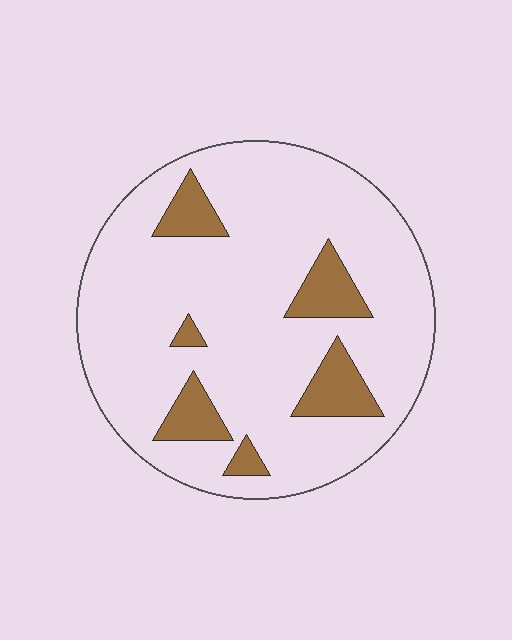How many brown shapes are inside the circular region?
6.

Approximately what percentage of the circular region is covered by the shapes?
Approximately 15%.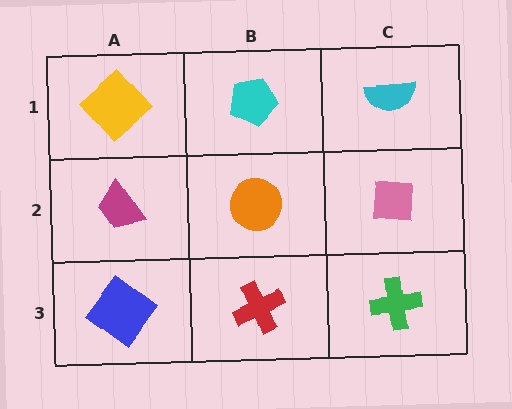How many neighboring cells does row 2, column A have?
3.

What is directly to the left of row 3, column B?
A blue diamond.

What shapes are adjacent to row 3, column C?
A pink square (row 2, column C), a red cross (row 3, column B).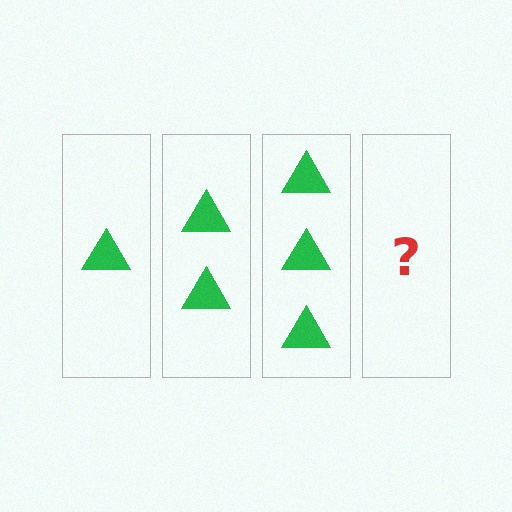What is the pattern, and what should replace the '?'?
The pattern is that each step adds one more triangle. The '?' should be 4 triangles.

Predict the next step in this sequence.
The next step is 4 triangles.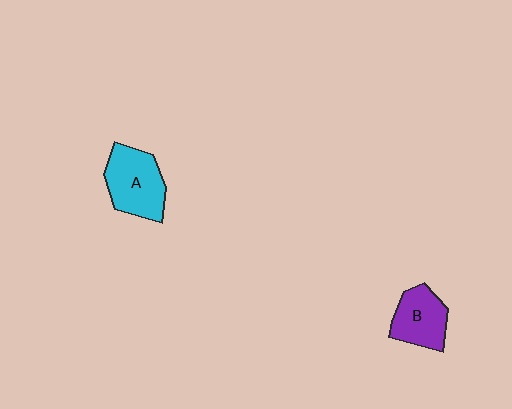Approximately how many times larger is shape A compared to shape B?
Approximately 1.3 times.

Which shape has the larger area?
Shape A (cyan).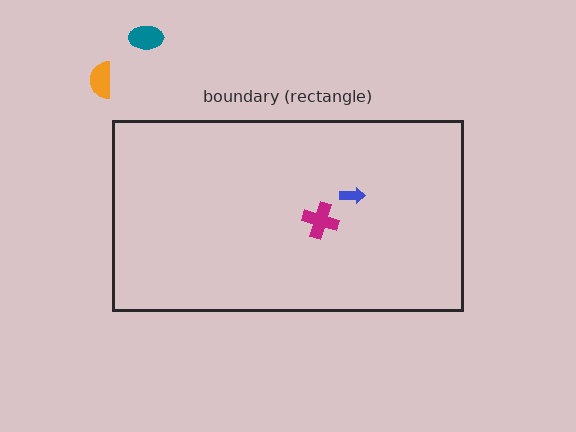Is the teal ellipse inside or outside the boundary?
Outside.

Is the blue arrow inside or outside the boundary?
Inside.